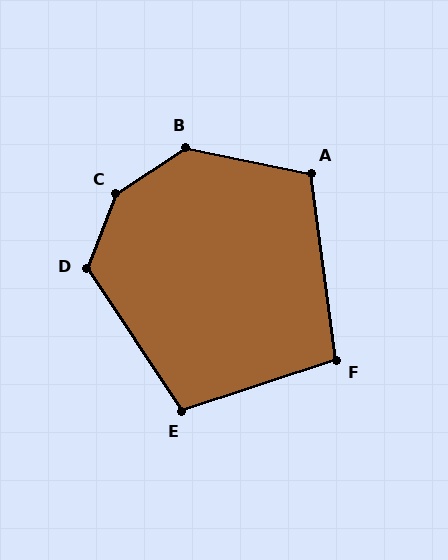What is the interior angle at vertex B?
Approximately 135 degrees (obtuse).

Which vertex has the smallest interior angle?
F, at approximately 101 degrees.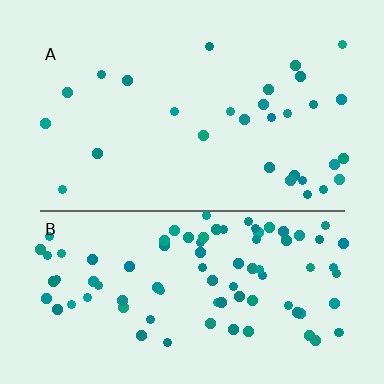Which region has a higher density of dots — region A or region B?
B (the bottom).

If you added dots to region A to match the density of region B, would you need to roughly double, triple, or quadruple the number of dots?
Approximately triple.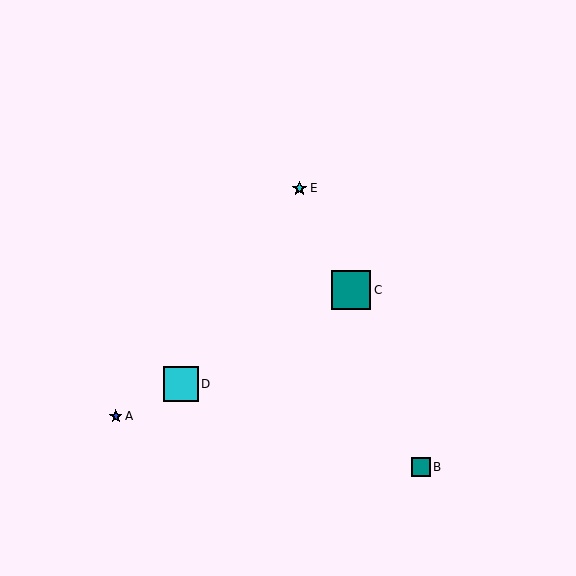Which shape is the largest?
The teal square (labeled C) is the largest.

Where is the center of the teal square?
The center of the teal square is at (421, 467).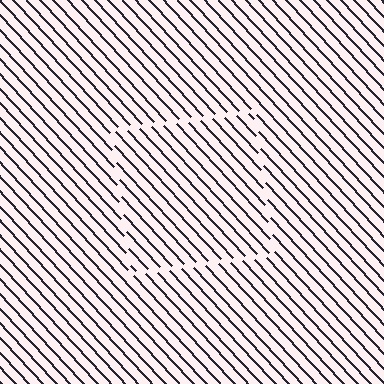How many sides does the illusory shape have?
4 sides — the line-ends trace a square.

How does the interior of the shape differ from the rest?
The interior of the shape contains the same grating, shifted by half a period — the contour is defined by the phase discontinuity where line-ends from the inner and outer gratings abut.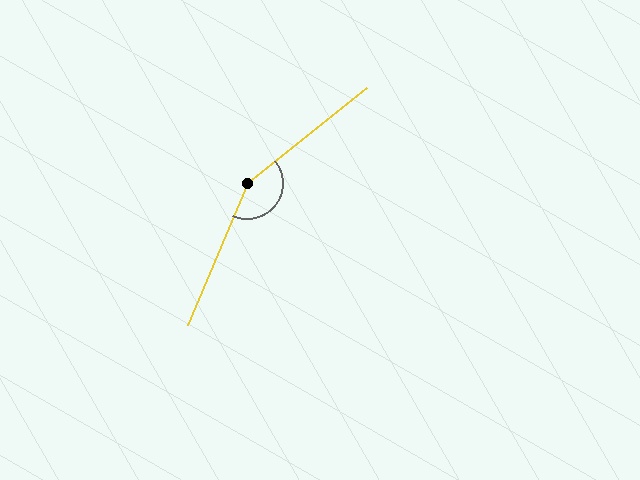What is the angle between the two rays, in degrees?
Approximately 151 degrees.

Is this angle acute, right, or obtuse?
It is obtuse.